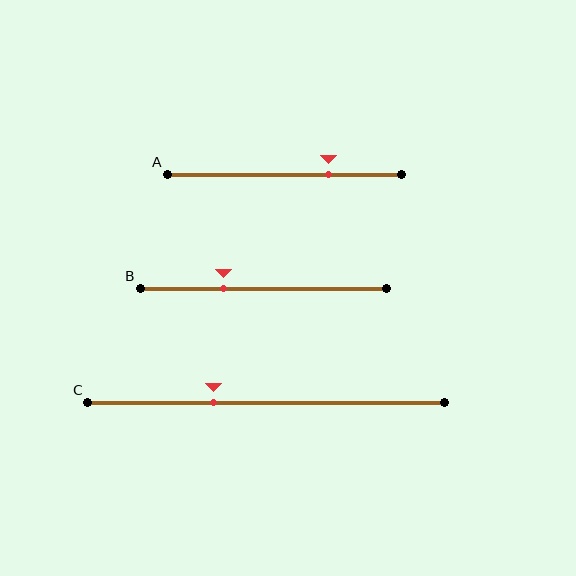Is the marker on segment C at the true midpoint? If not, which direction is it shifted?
No, the marker on segment C is shifted to the left by about 15% of the segment length.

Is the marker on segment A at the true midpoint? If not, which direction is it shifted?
No, the marker on segment A is shifted to the right by about 19% of the segment length.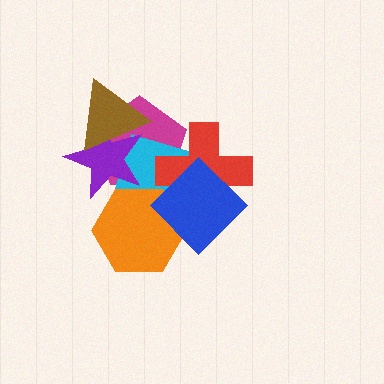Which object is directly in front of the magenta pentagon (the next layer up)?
The cyan square is directly in front of the magenta pentagon.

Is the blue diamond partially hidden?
No, no other shape covers it.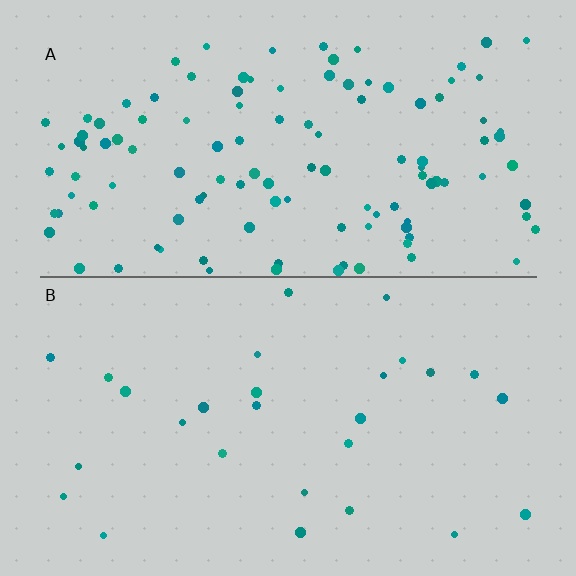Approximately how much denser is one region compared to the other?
Approximately 4.4× — region A over region B.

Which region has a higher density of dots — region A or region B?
A (the top).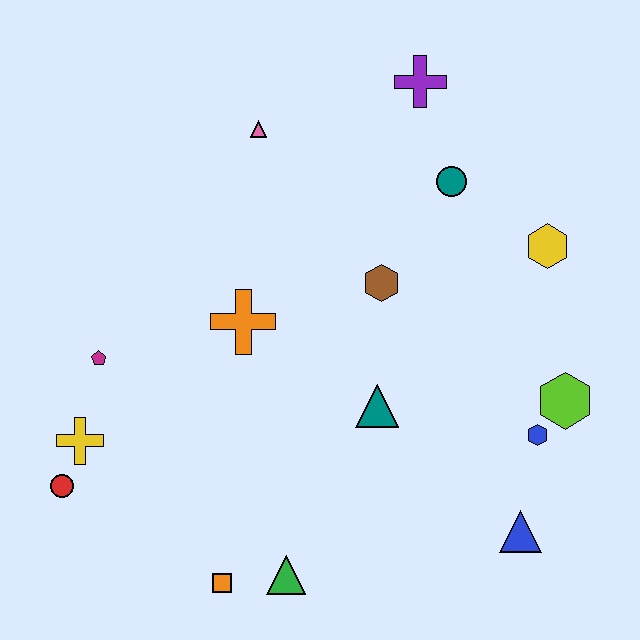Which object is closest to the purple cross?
The teal circle is closest to the purple cross.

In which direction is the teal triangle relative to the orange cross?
The teal triangle is to the right of the orange cross.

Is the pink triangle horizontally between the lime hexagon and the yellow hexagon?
No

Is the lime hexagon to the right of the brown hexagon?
Yes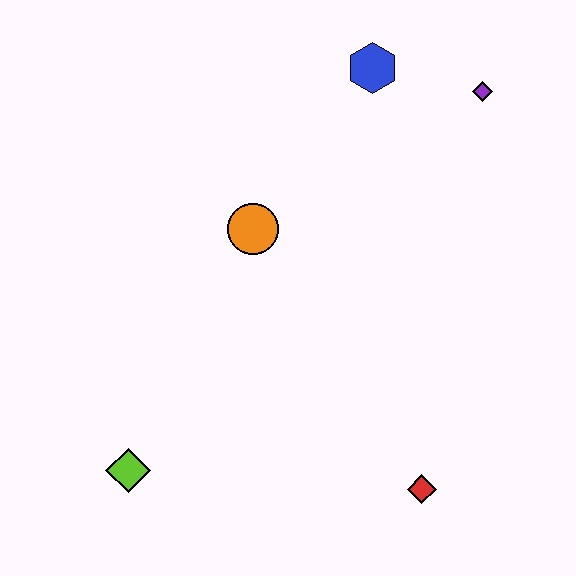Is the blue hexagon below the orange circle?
No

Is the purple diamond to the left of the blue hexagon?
No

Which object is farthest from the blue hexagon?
The lime diamond is farthest from the blue hexagon.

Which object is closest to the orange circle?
The blue hexagon is closest to the orange circle.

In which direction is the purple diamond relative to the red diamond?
The purple diamond is above the red diamond.